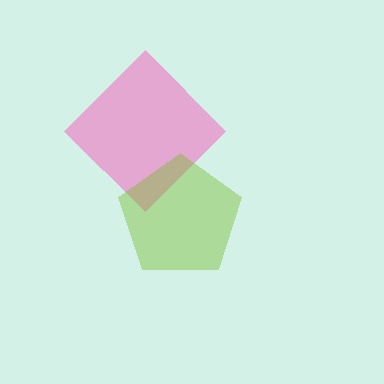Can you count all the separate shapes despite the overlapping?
Yes, there are 2 separate shapes.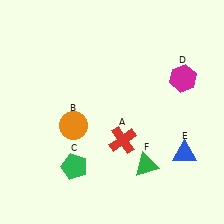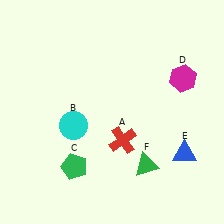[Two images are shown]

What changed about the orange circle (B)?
In Image 1, B is orange. In Image 2, it changed to cyan.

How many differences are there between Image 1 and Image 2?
There is 1 difference between the two images.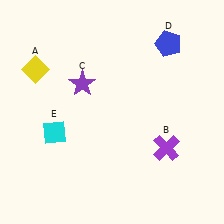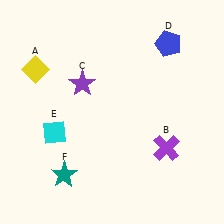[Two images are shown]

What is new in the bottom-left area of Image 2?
A teal star (F) was added in the bottom-left area of Image 2.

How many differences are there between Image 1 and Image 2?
There is 1 difference between the two images.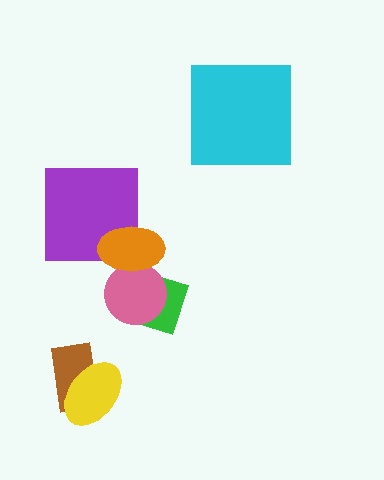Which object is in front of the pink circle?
The orange ellipse is in front of the pink circle.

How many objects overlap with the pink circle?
2 objects overlap with the pink circle.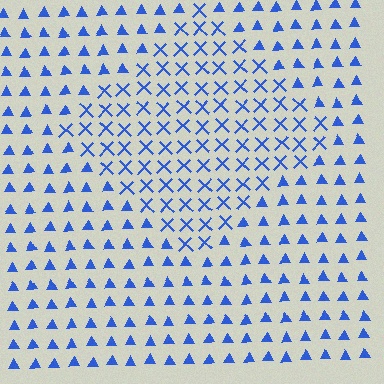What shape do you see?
I see a diamond.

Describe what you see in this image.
The image is filled with small blue elements arranged in a uniform grid. A diamond-shaped region contains X marks, while the surrounding area contains triangles. The boundary is defined purely by the change in element shape.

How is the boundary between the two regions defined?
The boundary is defined by a change in element shape: X marks inside vs. triangles outside. All elements share the same color and spacing.